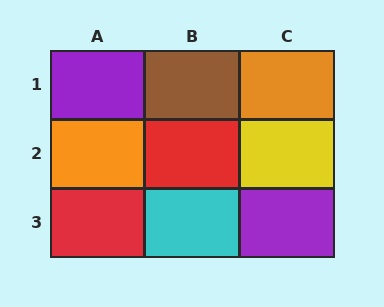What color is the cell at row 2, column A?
Orange.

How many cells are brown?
1 cell is brown.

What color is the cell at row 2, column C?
Yellow.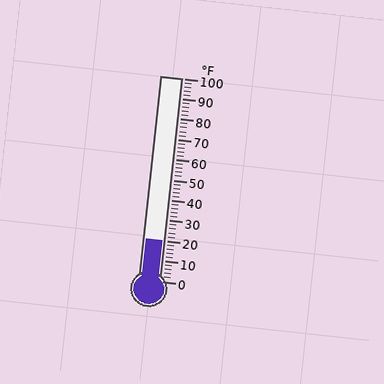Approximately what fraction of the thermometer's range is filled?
The thermometer is filled to approximately 20% of its range.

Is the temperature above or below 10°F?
The temperature is above 10°F.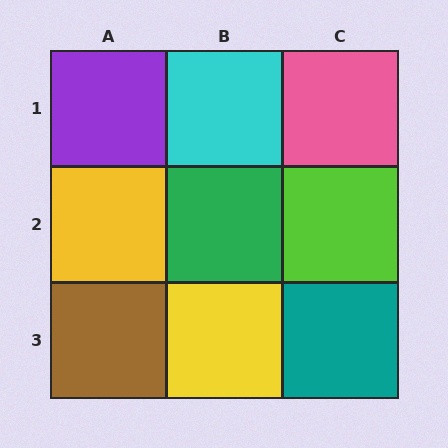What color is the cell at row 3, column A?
Brown.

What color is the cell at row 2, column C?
Lime.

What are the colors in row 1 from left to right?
Purple, cyan, pink.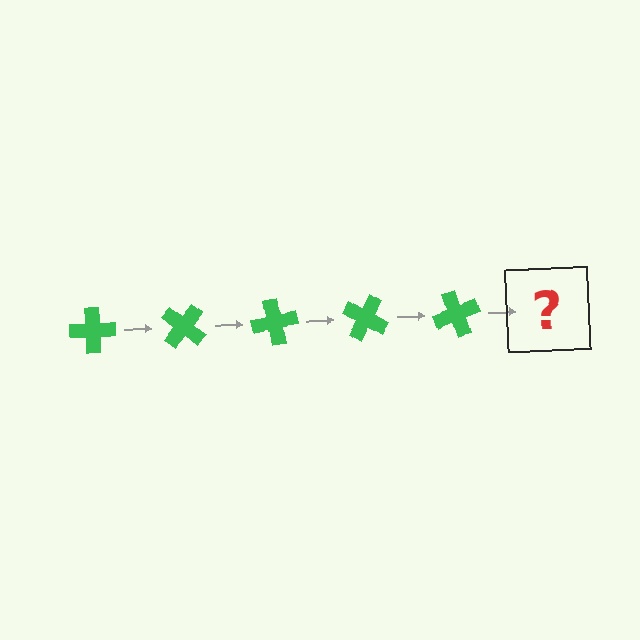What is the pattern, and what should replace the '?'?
The pattern is that the cross rotates 40 degrees each step. The '?' should be a green cross rotated 200 degrees.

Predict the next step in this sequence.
The next step is a green cross rotated 200 degrees.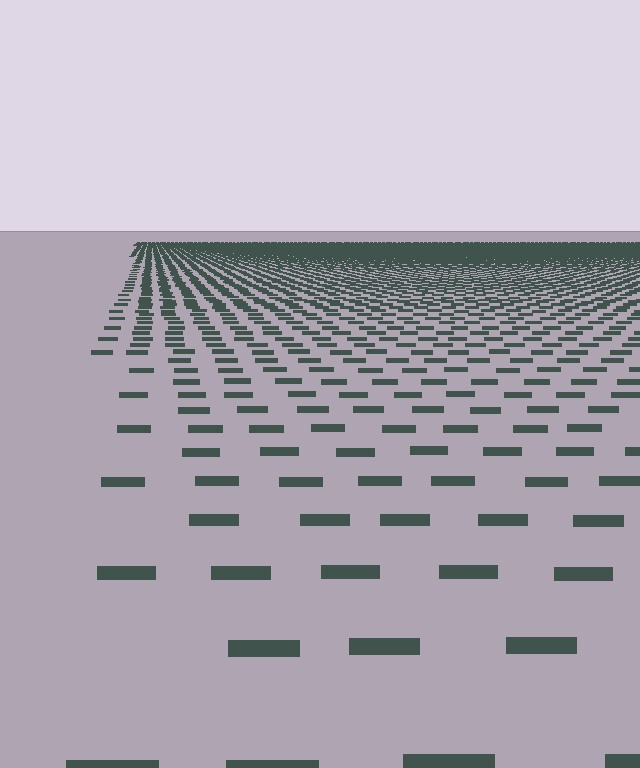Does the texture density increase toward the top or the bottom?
Density increases toward the top.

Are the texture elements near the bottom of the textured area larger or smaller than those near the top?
Larger. Near the bottom, elements are closer to the viewer and appear at a bigger on-screen size.